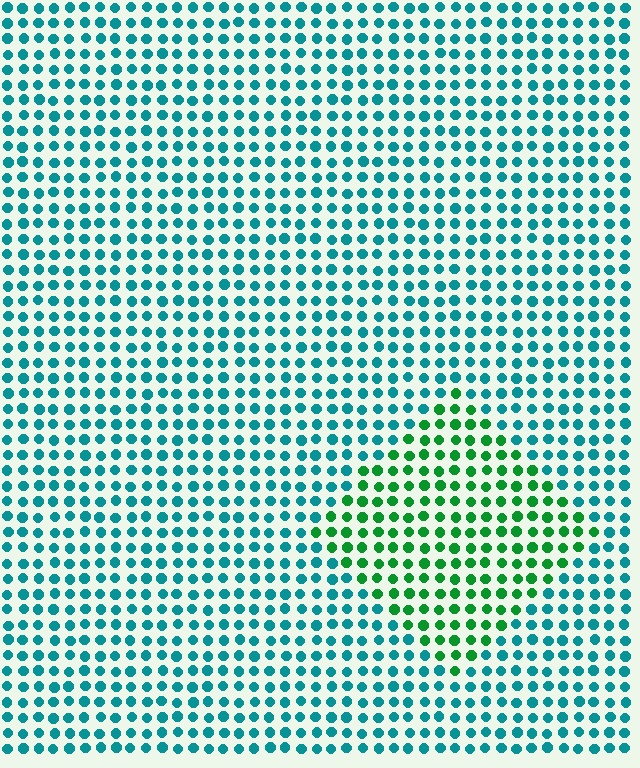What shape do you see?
I see a diamond.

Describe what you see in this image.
The image is filled with small teal elements in a uniform arrangement. A diamond-shaped region is visible where the elements are tinted to a slightly different hue, forming a subtle color boundary.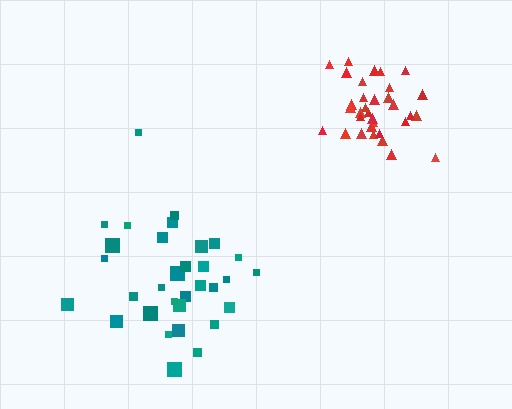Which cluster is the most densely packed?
Red.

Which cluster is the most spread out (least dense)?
Teal.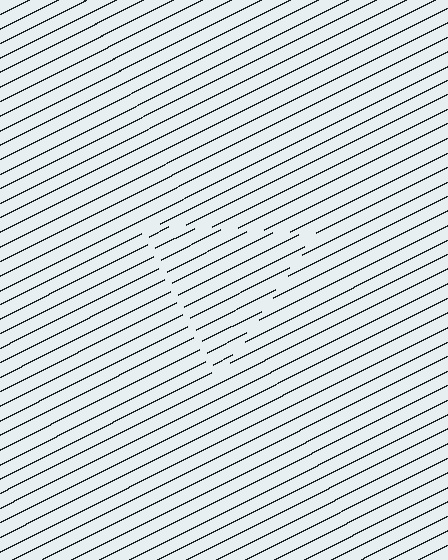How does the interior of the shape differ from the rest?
The interior of the shape contains the same grating, shifted by half a period — the contour is defined by the phase discontinuity where line-ends from the inner and outer gratings abut.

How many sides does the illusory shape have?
3 sides — the line-ends trace a triangle.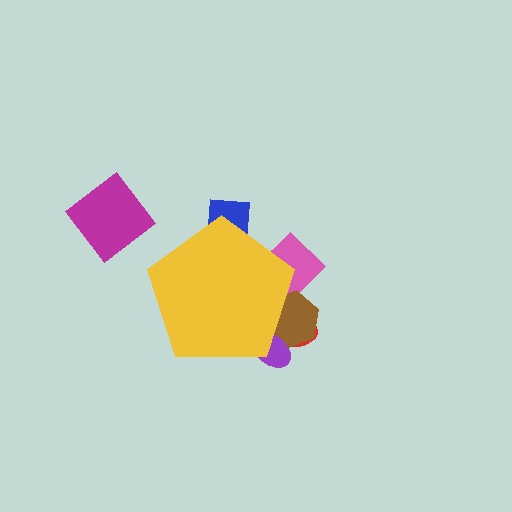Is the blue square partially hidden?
Yes, the blue square is partially hidden behind the yellow pentagon.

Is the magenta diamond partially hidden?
No, the magenta diamond is fully visible.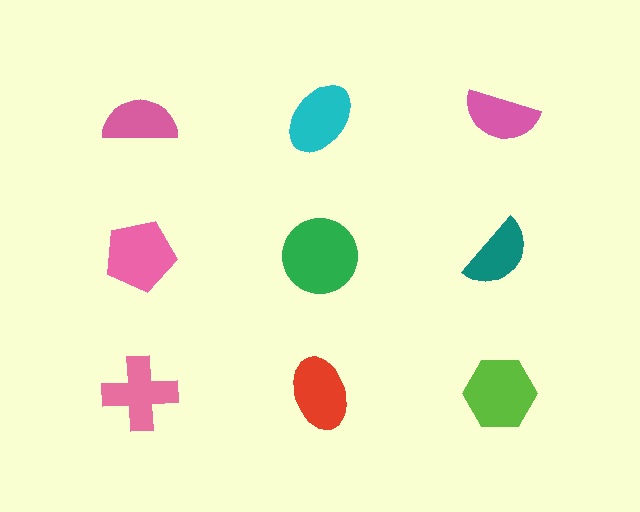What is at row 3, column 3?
A lime hexagon.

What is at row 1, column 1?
A pink semicircle.